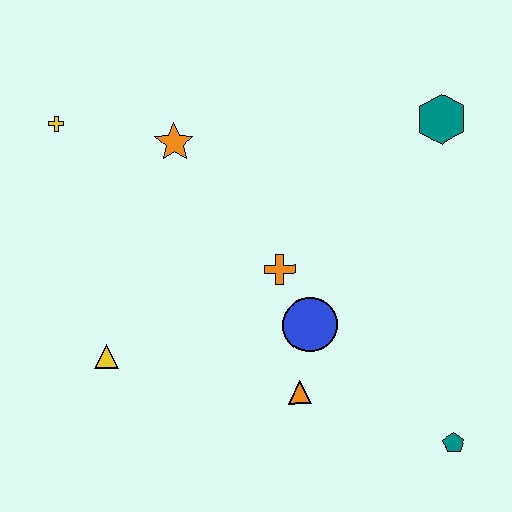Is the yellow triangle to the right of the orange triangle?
No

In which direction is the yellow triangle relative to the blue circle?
The yellow triangle is to the left of the blue circle.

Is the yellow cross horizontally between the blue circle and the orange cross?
No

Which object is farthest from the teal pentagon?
The yellow cross is farthest from the teal pentagon.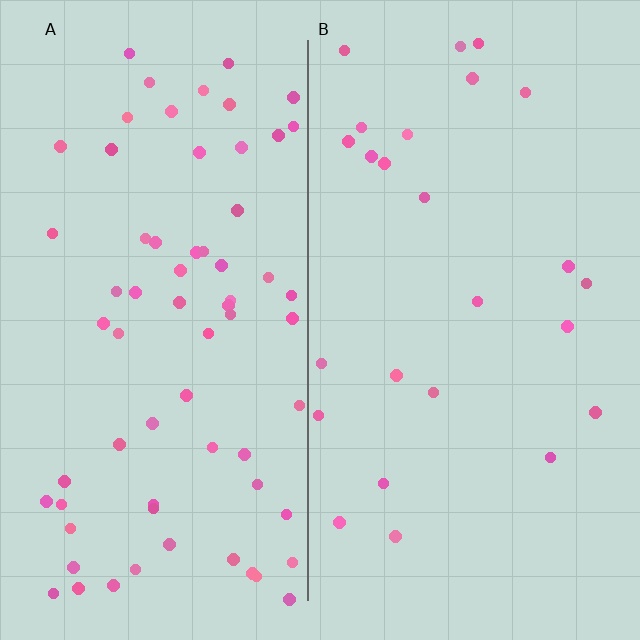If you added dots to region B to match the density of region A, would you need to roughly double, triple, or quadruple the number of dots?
Approximately triple.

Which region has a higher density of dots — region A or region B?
A (the left).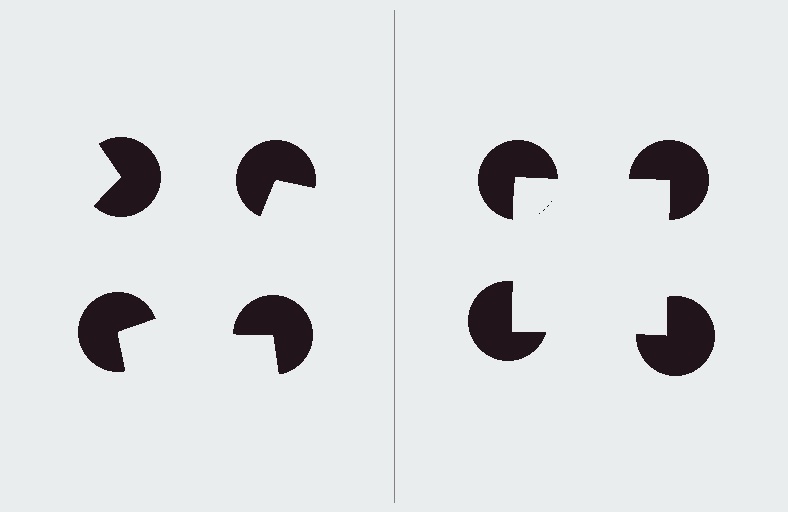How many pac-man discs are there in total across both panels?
8 — 4 on each side.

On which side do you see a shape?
An illusory square appears on the right side. On the left side the wedge cuts are rotated, so no coherent shape forms.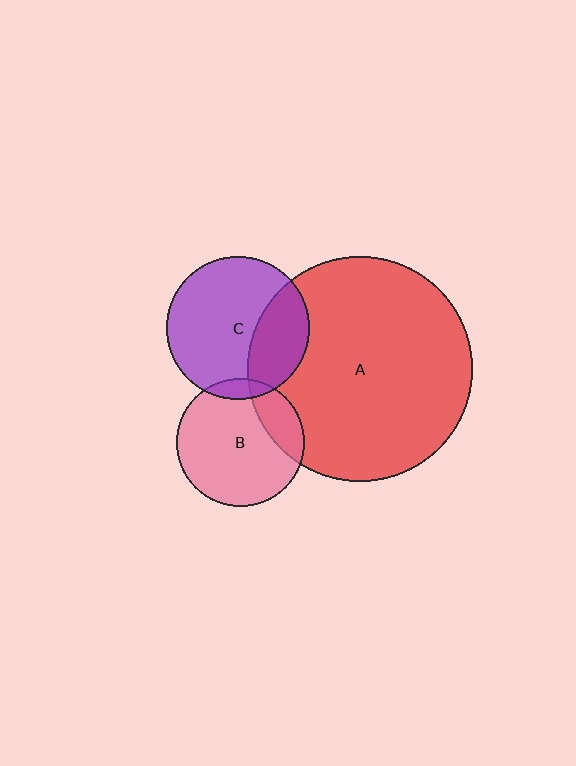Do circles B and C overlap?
Yes.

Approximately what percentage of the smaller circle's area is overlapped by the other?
Approximately 10%.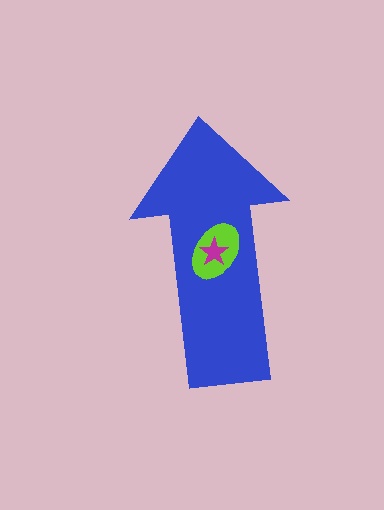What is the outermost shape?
The blue arrow.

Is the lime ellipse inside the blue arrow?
Yes.